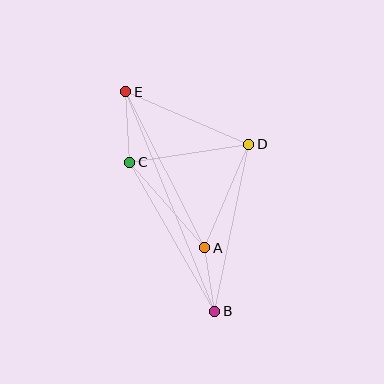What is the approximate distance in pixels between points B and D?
The distance between B and D is approximately 170 pixels.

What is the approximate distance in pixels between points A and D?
The distance between A and D is approximately 113 pixels.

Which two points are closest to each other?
Points A and B are closest to each other.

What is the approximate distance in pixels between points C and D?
The distance between C and D is approximately 121 pixels.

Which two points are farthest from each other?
Points B and E are farthest from each other.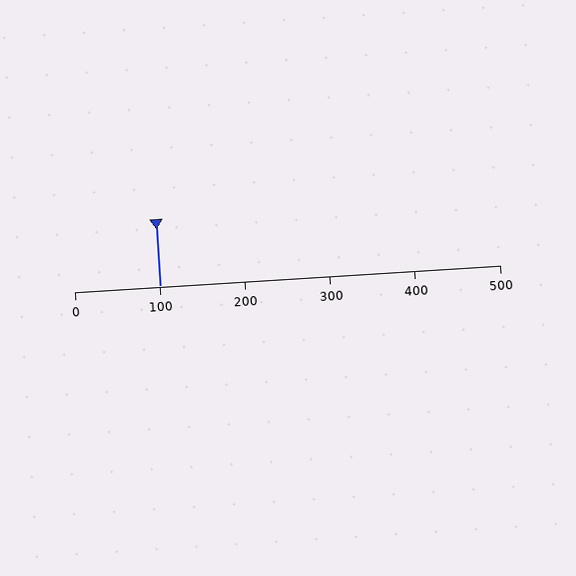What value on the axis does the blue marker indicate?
The marker indicates approximately 100.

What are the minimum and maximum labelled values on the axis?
The axis runs from 0 to 500.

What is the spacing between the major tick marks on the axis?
The major ticks are spaced 100 apart.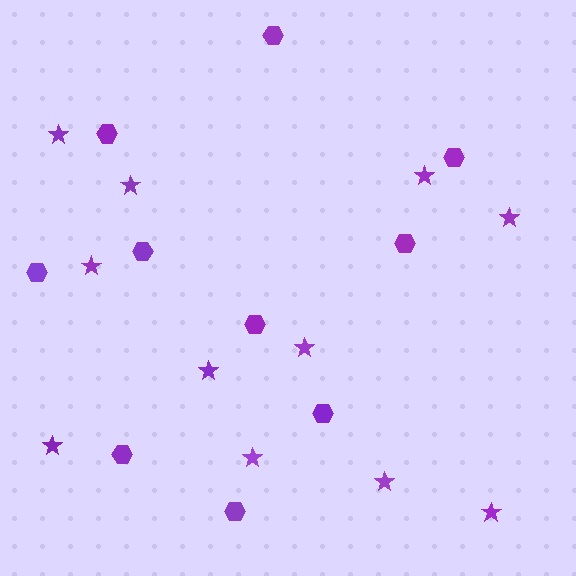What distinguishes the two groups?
There are 2 groups: one group of hexagons (10) and one group of stars (11).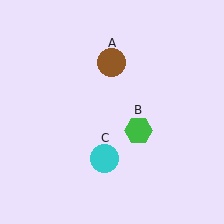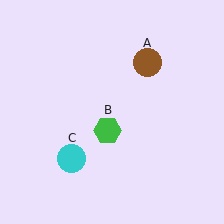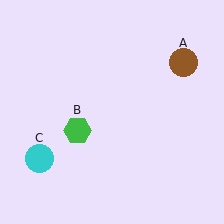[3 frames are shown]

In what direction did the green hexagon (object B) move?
The green hexagon (object B) moved left.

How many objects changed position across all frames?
3 objects changed position: brown circle (object A), green hexagon (object B), cyan circle (object C).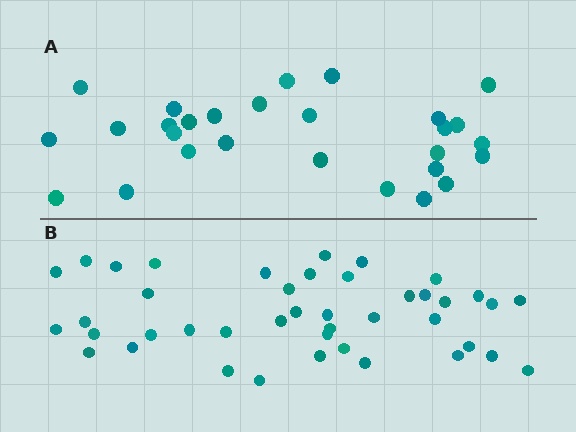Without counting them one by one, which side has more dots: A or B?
Region B (the bottom region) has more dots.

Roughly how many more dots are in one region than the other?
Region B has approximately 15 more dots than region A.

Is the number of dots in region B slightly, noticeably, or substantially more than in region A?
Region B has substantially more. The ratio is roughly 1.5 to 1.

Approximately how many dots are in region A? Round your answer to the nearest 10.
About 30 dots. (The exact count is 28, which rounds to 30.)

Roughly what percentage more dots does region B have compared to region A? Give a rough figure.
About 50% more.